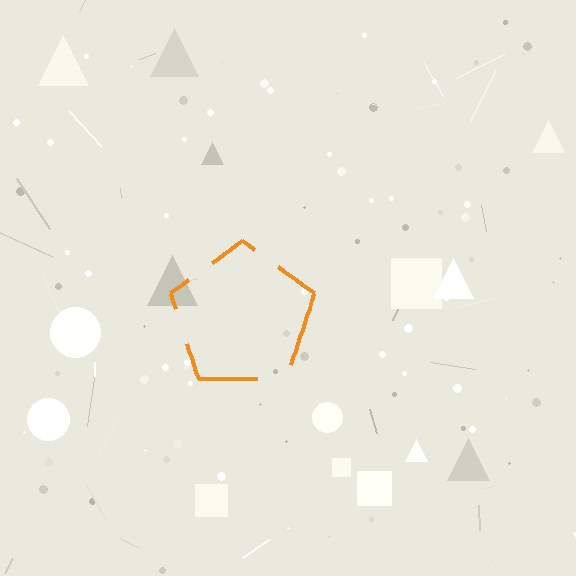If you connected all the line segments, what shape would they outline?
They would outline a pentagon.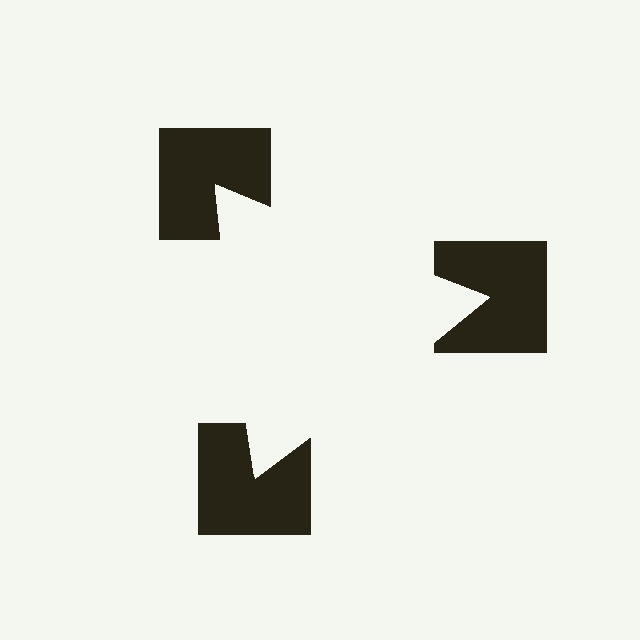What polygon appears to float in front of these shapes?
An illusory triangle — its edges are inferred from the aligned wedge cuts in the notched squares, not physically drawn.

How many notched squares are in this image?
There are 3 — one at each vertex of the illusory triangle.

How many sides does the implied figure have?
3 sides.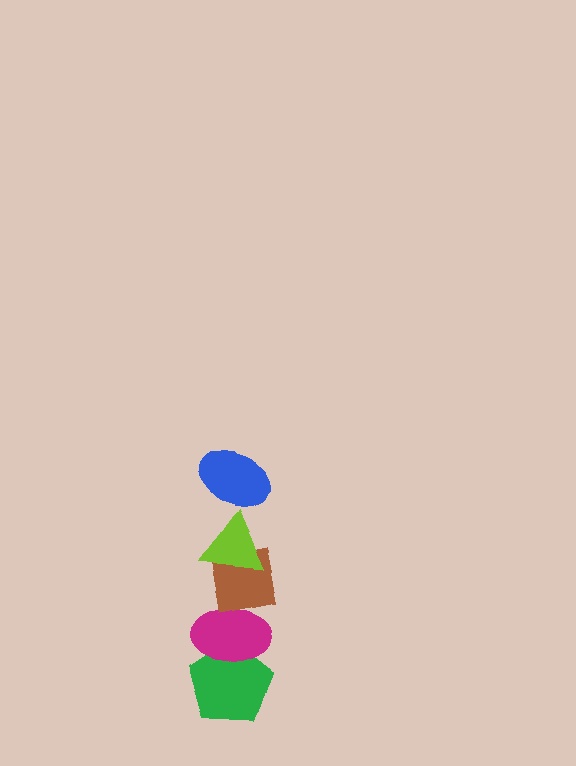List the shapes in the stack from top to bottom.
From top to bottom: the blue ellipse, the lime triangle, the brown square, the magenta ellipse, the green pentagon.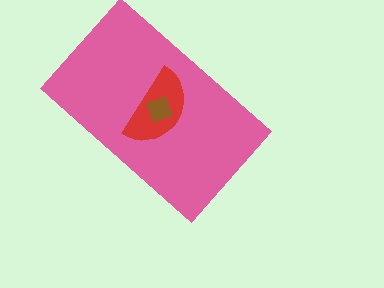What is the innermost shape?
The brown diamond.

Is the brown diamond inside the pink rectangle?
Yes.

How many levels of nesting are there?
3.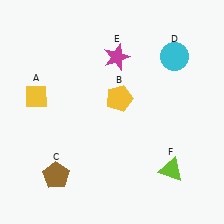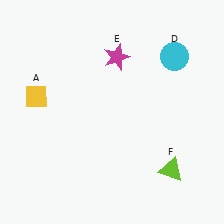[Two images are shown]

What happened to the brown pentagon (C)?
The brown pentagon (C) was removed in Image 2. It was in the bottom-left area of Image 1.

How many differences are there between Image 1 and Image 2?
There are 2 differences between the two images.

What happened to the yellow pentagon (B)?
The yellow pentagon (B) was removed in Image 2. It was in the top-right area of Image 1.